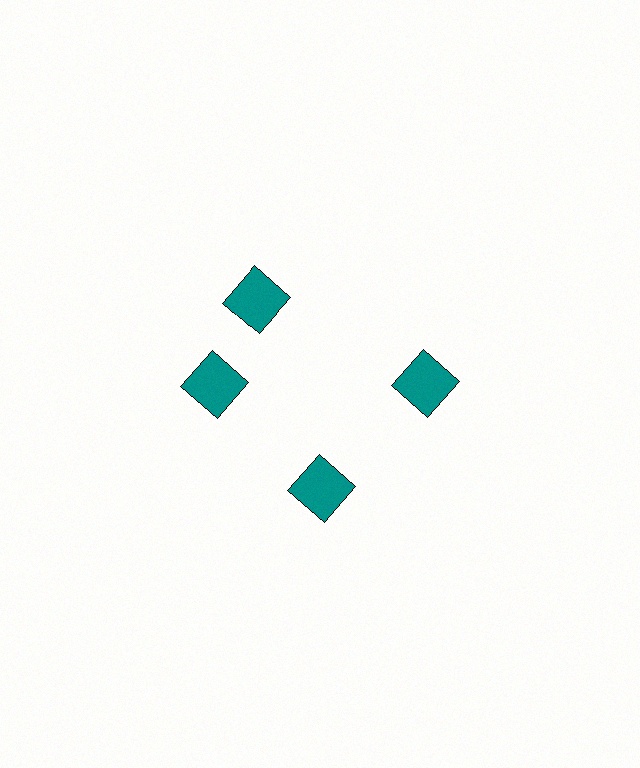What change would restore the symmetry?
The symmetry would be restored by rotating it back into even spacing with its neighbors so that all 4 squares sit at equal angles and equal distance from the center.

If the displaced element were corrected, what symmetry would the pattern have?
It would have 4-fold rotational symmetry — the pattern would map onto itself every 90 degrees.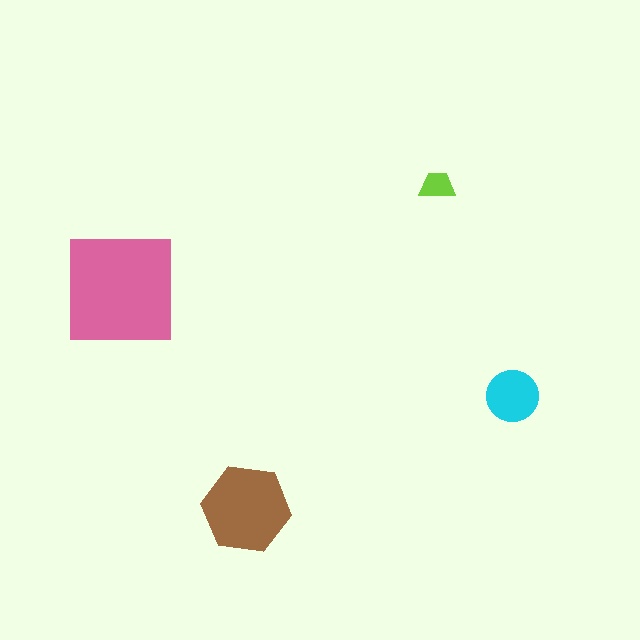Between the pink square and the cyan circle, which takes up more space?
The pink square.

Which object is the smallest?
The lime trapezoid.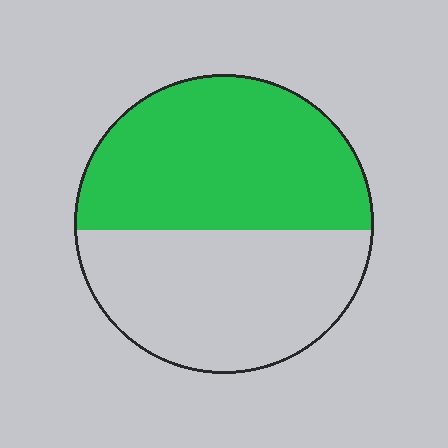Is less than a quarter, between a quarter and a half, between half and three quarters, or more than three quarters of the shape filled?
Between half and three quarters.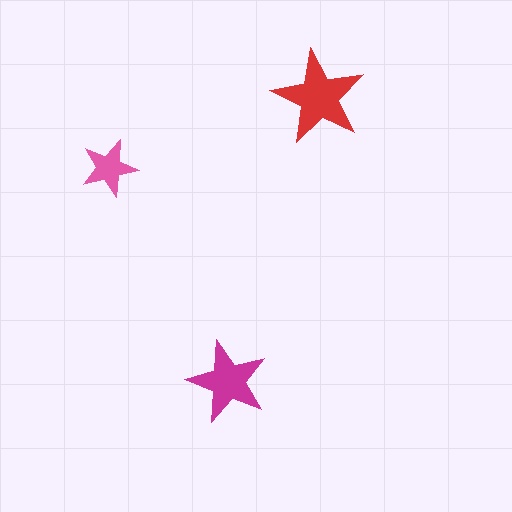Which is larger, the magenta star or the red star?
The red one.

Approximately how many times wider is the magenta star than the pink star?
About 1.5 times wider.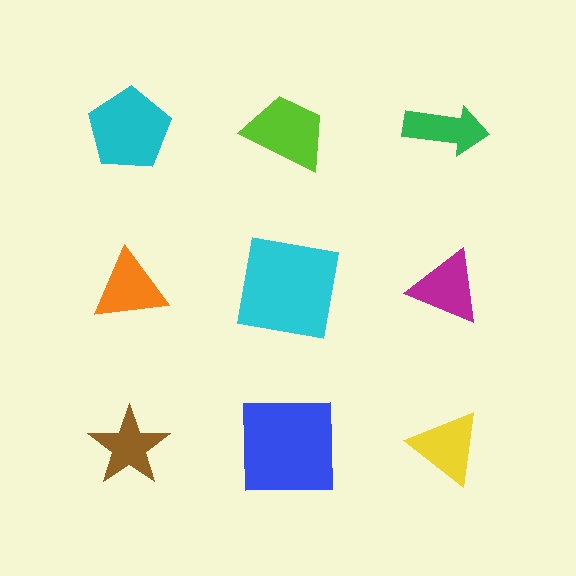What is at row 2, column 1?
An orange triangle.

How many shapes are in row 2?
3 shapes.